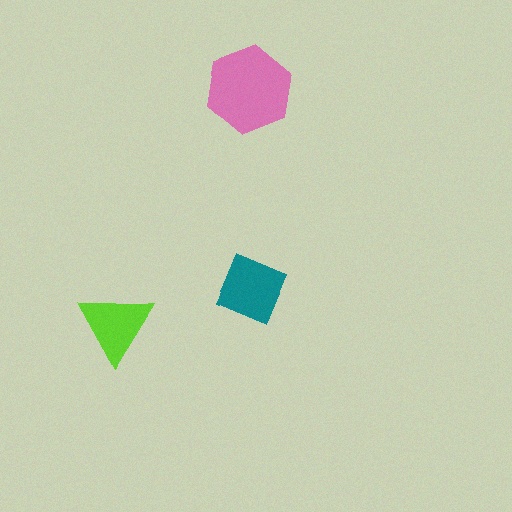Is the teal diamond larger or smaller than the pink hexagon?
Smaller.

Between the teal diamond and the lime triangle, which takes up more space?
The teal diamond.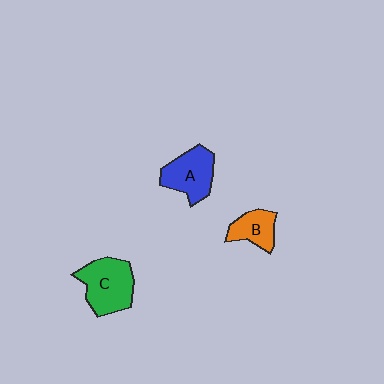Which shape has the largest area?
Shape C (green).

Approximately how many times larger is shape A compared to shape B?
Approximately 1.5 times.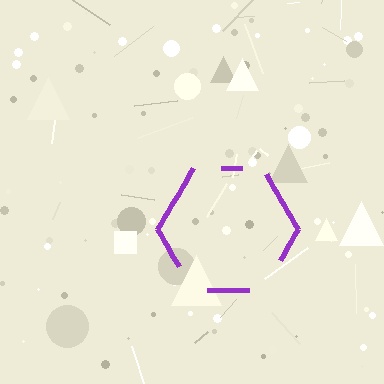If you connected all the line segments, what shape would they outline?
They would outline a hexagon.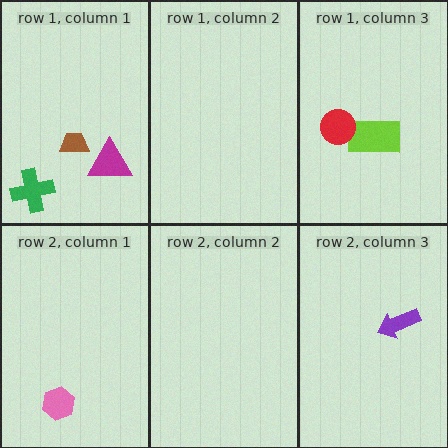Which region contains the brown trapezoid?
The row 1, column 1 region.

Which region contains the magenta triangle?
The row 1, column 1 region.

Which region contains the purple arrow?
The row 2, column 3 region.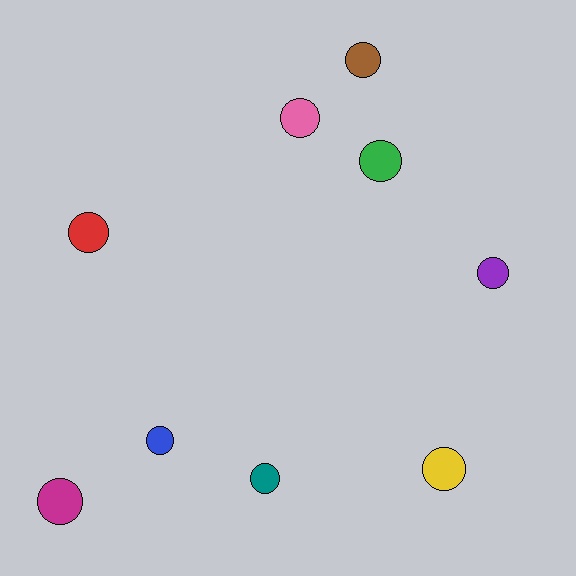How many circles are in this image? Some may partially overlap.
There are 9 circles.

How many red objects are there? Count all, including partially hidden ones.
There is 1 red object.